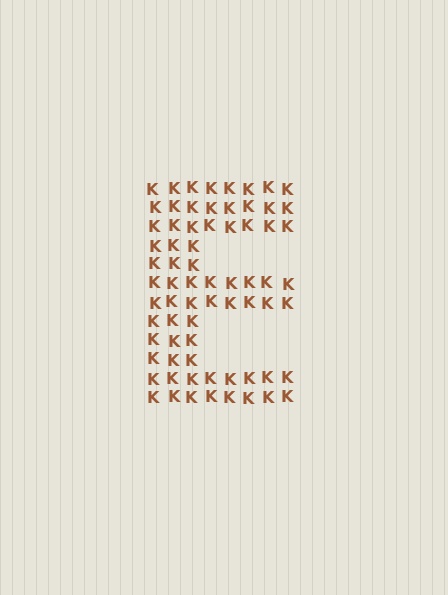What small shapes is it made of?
It is made of small letter K's.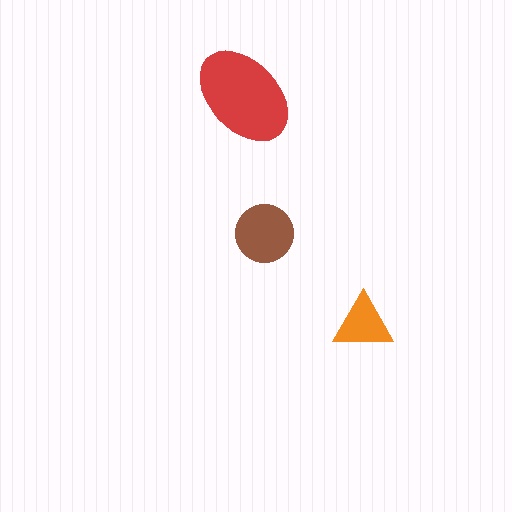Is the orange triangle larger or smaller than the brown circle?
Smaller.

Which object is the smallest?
The orange triangle.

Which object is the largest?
The red ellipse.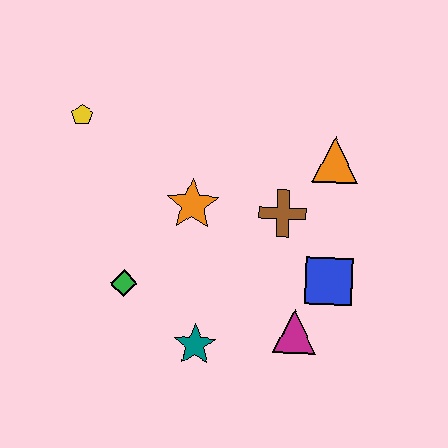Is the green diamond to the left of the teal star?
Yes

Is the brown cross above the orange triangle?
No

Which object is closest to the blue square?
The magenta triangle is closest to the blue square.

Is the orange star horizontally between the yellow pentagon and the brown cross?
Yes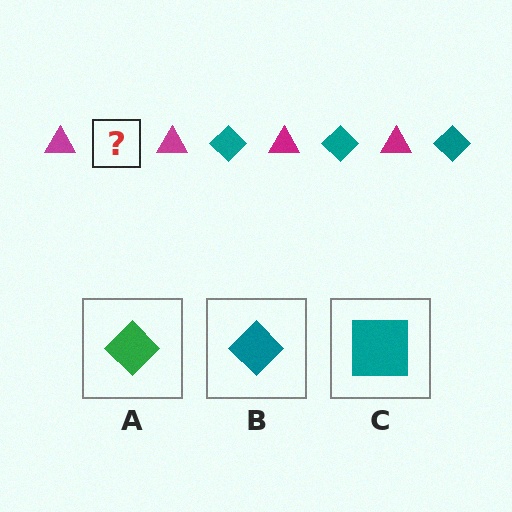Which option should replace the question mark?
Option B.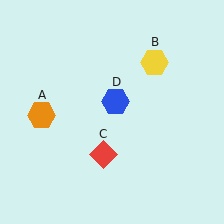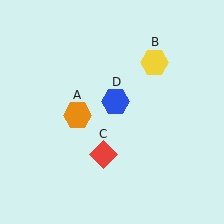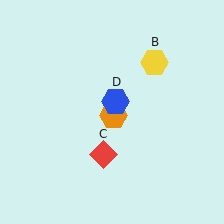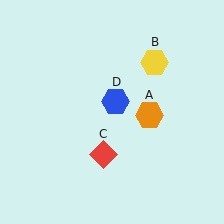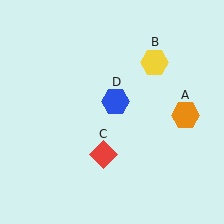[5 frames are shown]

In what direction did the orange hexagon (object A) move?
The orange hexagon (object A) moved right.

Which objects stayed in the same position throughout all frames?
Yellow hexagon (object B) and red diamond (object C) and blue hexagon (object D) remained stationary.